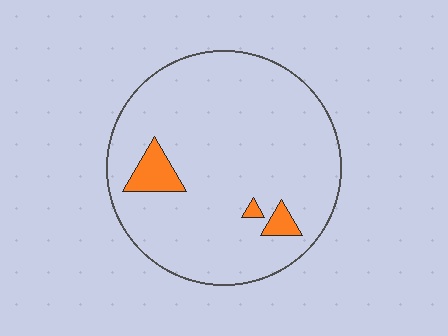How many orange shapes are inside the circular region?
3.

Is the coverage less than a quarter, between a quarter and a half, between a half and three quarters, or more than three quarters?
Less than a quarter.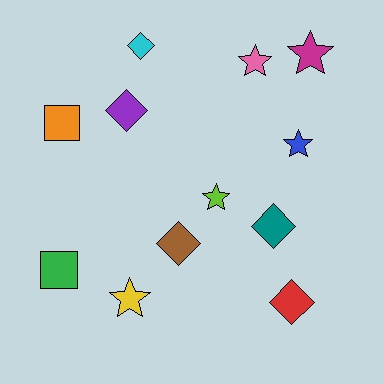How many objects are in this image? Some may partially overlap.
There are 12 objects.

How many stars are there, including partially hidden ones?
There are 5 stars.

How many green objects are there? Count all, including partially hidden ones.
There is 1 green object.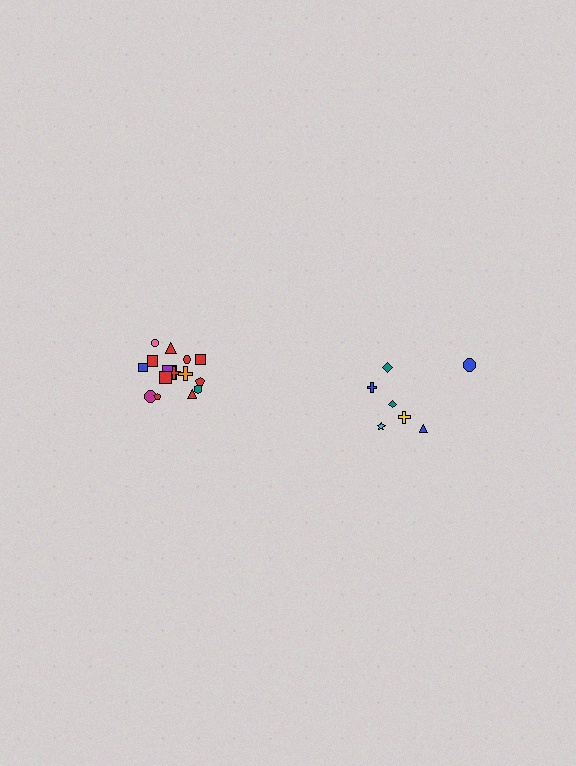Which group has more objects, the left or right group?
The left group.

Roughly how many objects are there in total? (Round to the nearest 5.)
Roughly 20 objects in total.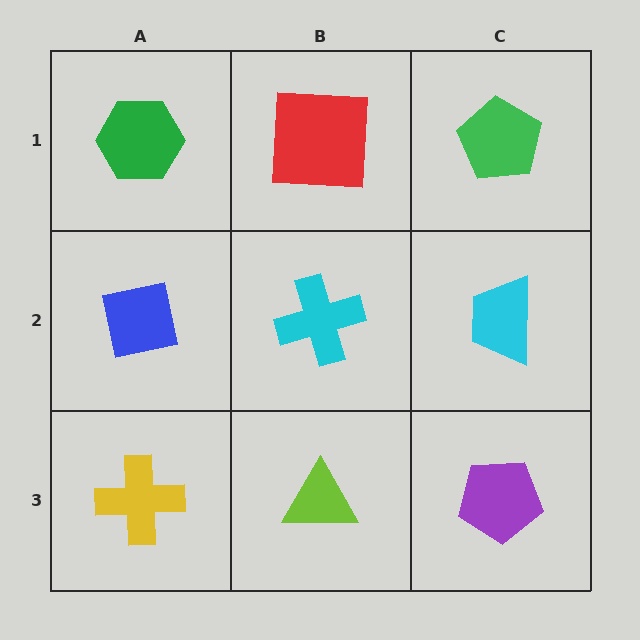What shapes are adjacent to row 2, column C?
A green pentagon (row 1, column C), a purple pentagon (row 3, column C), a cyan cross (row 2, column B).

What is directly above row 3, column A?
A blue square.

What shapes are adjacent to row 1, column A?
A blue square (row 2, column A), a red square (row 1, column B).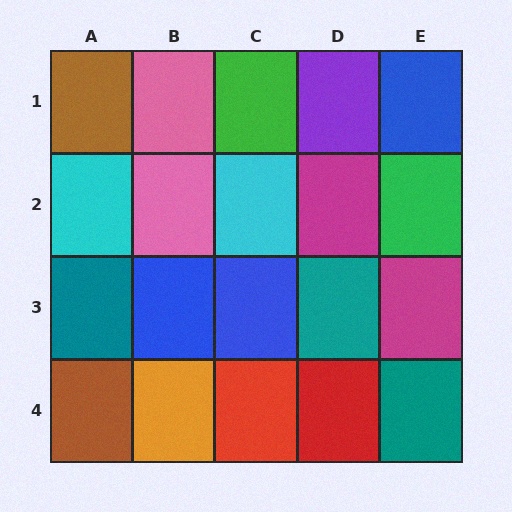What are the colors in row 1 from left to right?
Brown, pink, green, purple, blue.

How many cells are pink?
2 cells are pink.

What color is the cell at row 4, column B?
Orange.